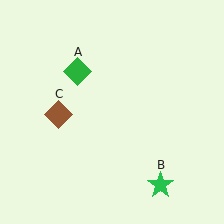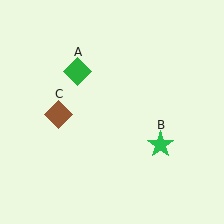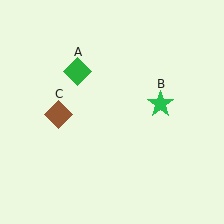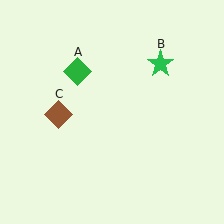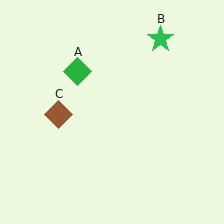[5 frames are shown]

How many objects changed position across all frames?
1 object changed position: green star (object B).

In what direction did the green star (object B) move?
The green star (object B) moved up.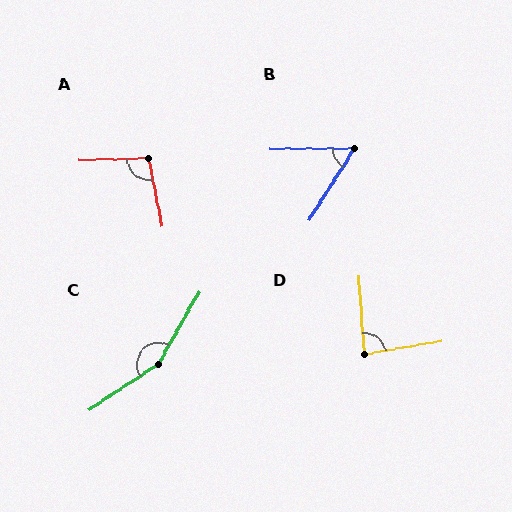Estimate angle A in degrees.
Approximately 100 degrees.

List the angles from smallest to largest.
B (58°), D (85°), A (100°), C (153°).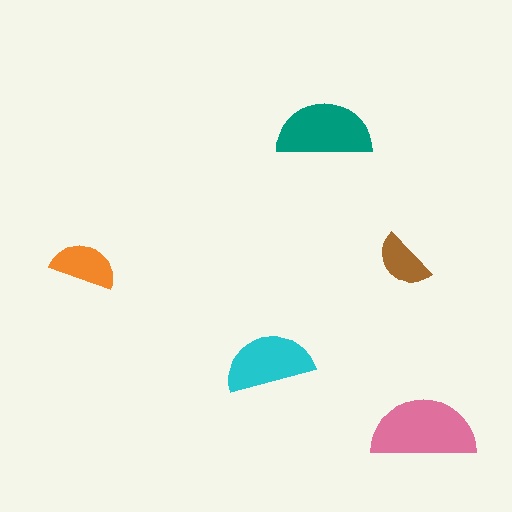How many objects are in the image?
There are 5 objects in the image.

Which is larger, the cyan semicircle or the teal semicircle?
The teal one.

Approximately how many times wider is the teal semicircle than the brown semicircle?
About 1.5 times wider.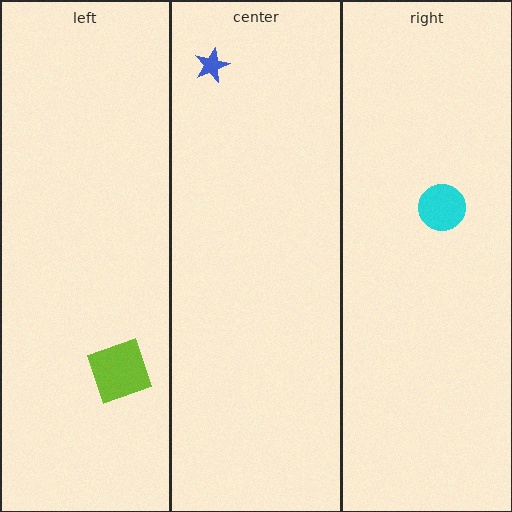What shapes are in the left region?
The lime square.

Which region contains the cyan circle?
The right region.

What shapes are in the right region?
The cyan circle.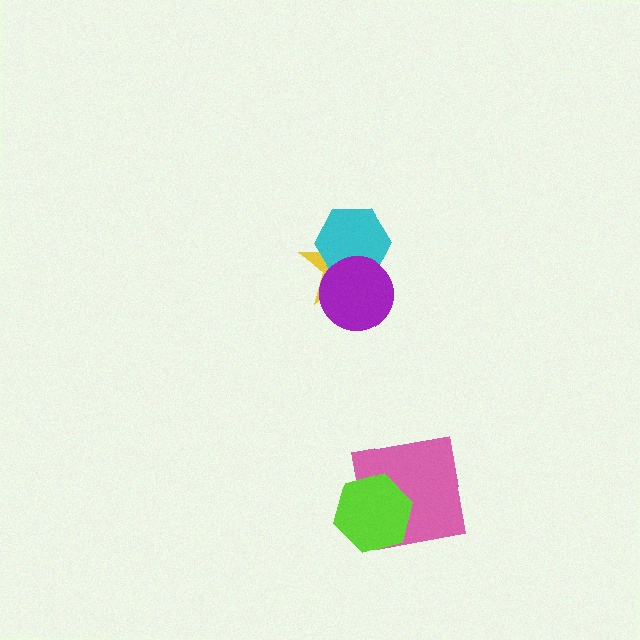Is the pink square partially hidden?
Yes, it is partially covered by another shape.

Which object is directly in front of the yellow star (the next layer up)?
The cyan hexagon is directly in front of the yellow star.